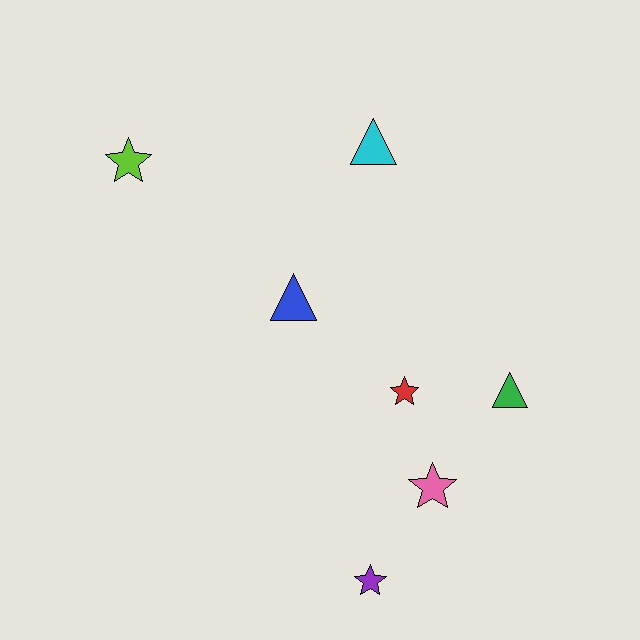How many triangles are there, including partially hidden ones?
There are 3 triangles.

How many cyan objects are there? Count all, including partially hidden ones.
There is 1 cyan object.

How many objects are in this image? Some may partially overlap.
There are 7 objects.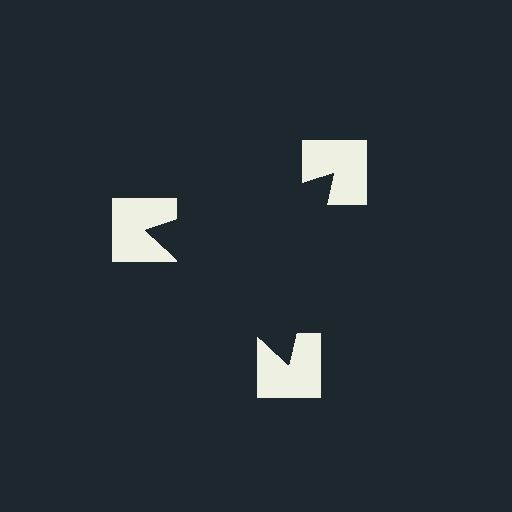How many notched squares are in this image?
There are 3 — one at each vertex of the illusory triangle.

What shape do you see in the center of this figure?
An illusory triangle — its edges are inferred from the aligned wedge cuts in the notched squares, not physically drawn.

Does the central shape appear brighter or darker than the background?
It typically appears slightly darker than the background, even though no actual brightness change is drawn.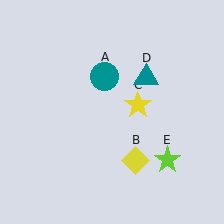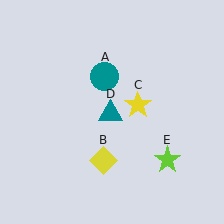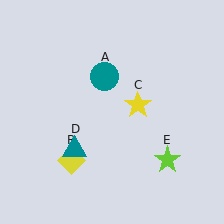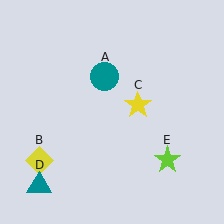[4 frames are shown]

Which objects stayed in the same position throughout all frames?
Teal circle (object A) and yellow star (object C) and lime star (object E) remained stationary.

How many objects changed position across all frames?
2 objects changed position: yellow diamond (object B), teal triangle (object D).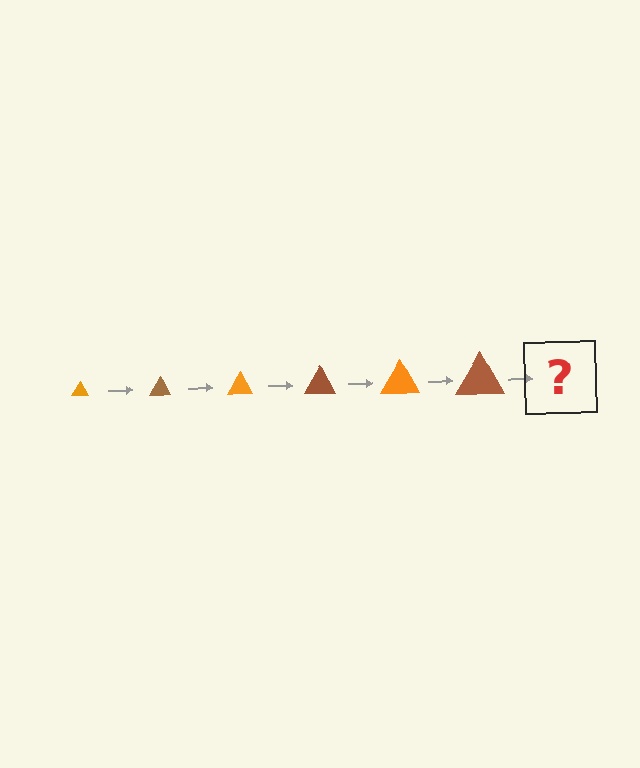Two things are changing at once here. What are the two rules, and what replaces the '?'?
The two rules are that the triangle grows larger each step and the color cycles through orange and brown. The '?' should be an orange triangle, larger than the previous one.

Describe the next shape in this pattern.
It should be an orange triangle, larger than the previous one.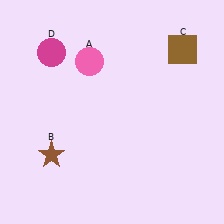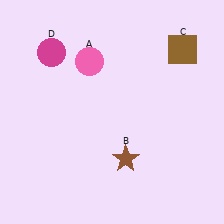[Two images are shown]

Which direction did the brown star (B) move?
The brown star (B) moved right.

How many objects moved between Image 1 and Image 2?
1 object moved between the two images.